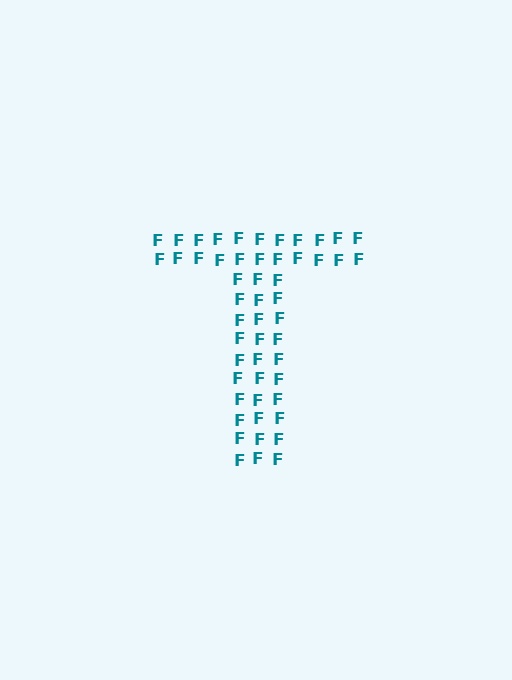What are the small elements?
The small elements are letter F's.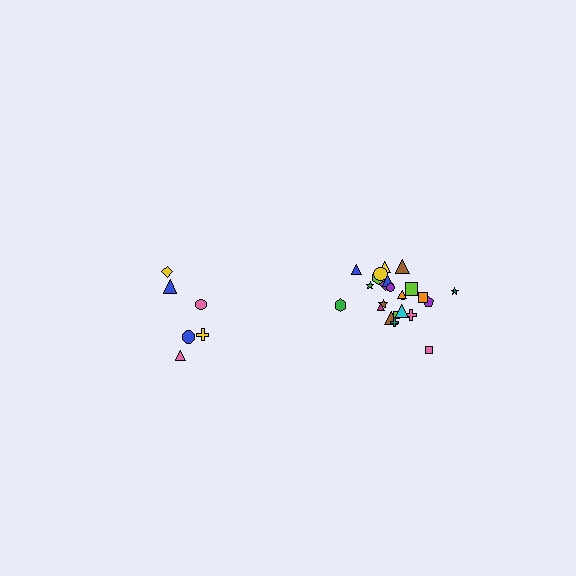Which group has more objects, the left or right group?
The right group.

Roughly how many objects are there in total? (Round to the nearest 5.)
Roughly 30 objects in total.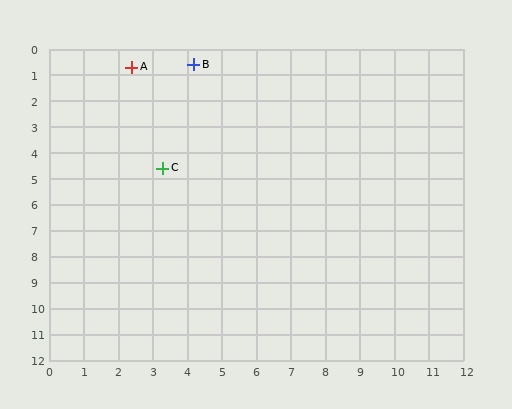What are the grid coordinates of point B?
Point B is at approximately (4.2, 0.6).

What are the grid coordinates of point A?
Point A is at approximately (2.4, 0.7).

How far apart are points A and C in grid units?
Points A and C are about 4.0 grid units apart.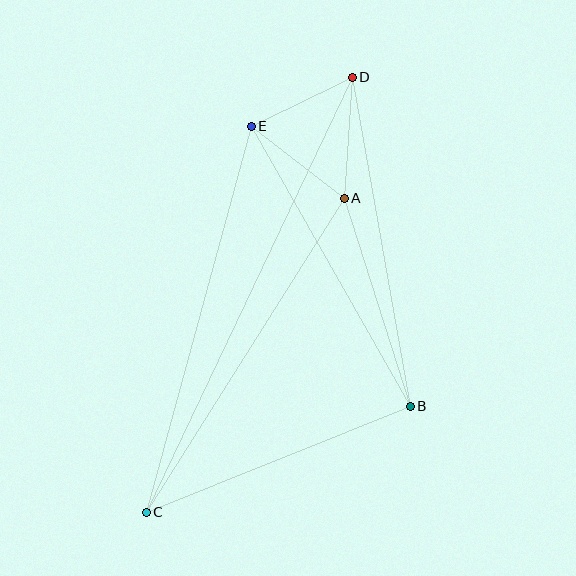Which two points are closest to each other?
Points D and E are closest to each other.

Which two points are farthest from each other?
Points C and D are farthest from each other.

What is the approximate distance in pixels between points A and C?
The distance between A and C is approximately 371 pixels.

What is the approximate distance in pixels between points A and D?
The distance between A and D is approximately 121 pixels.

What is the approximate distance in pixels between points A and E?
The distance between A and E is approximately 117 pixels.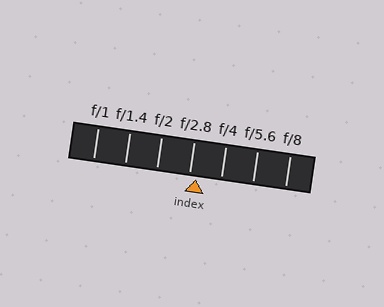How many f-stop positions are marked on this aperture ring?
There are 7 f-stop positions marked.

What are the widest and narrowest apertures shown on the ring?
The widest aperture shown is f/1 and the narrowest is f/8.